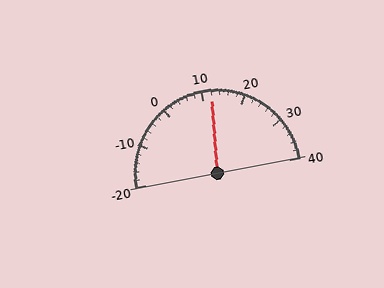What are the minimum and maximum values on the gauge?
The gauge ranges from -20 to 40.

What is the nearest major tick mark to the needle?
The nearest major tick mark is 10.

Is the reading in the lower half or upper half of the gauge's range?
The reading is in the upper half of the range (-20 to 40).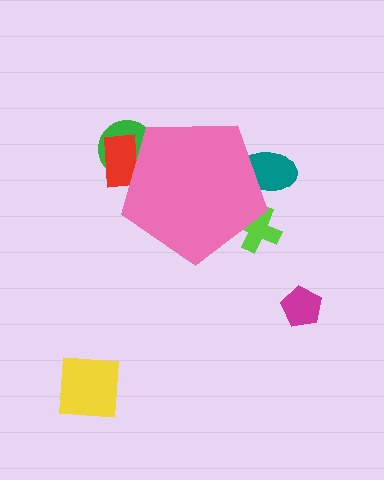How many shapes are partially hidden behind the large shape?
4 shapes are partially hidden.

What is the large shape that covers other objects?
A pink pentagon.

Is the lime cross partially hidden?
Yes, the lime cross is partially hidden behind the pink pentagon.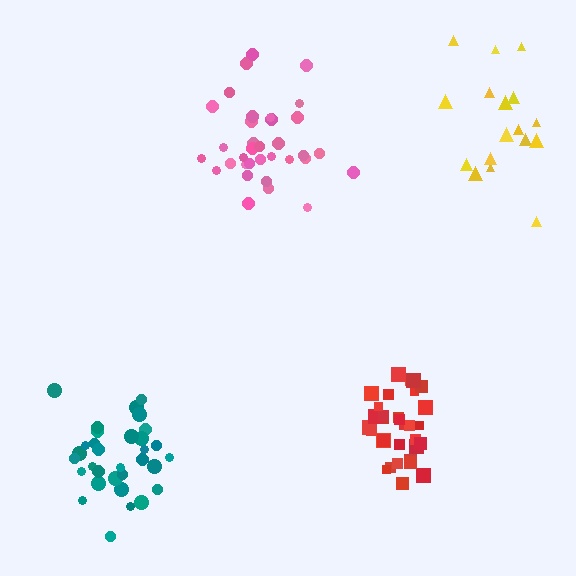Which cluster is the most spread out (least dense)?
Yellow.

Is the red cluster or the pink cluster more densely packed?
Red.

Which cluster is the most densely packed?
Red.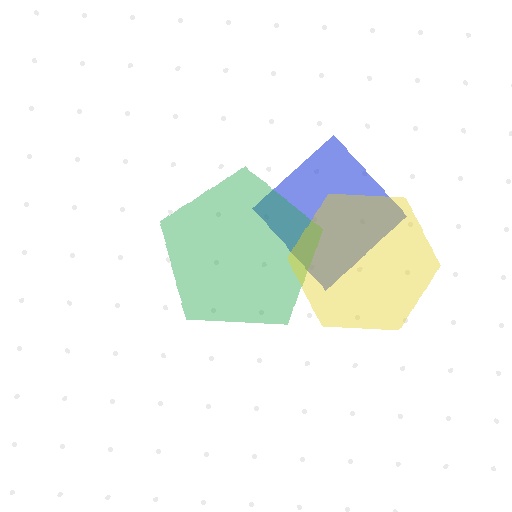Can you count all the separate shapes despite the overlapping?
Yes, there are 3 separate shapes.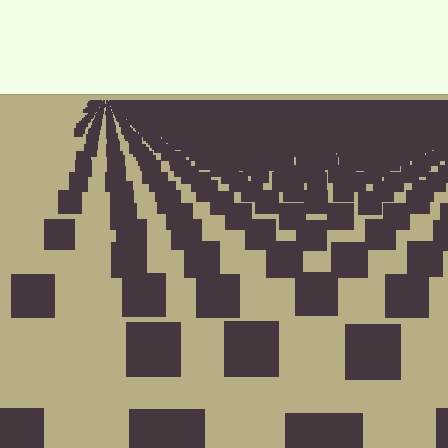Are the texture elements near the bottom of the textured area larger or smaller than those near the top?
Larger. Near the bottom, elements are closer to the viewer and appear at a bigger on-screen size.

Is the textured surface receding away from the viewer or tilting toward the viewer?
The surface is receding away from the viewer. Texture elements get smaller and denser toward the top.